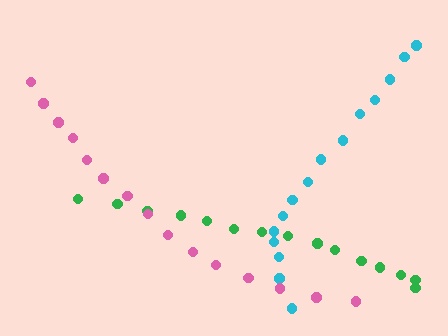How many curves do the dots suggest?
There are 3 distinct paths.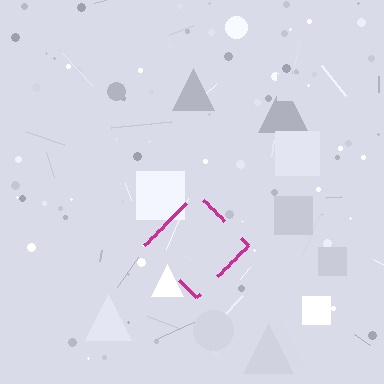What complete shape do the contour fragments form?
The contour fragments form a diamond.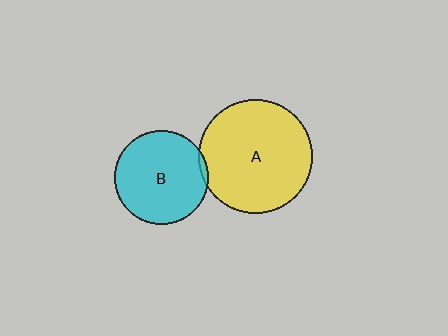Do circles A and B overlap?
Yes.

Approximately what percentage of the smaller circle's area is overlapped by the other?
Approximately 5%.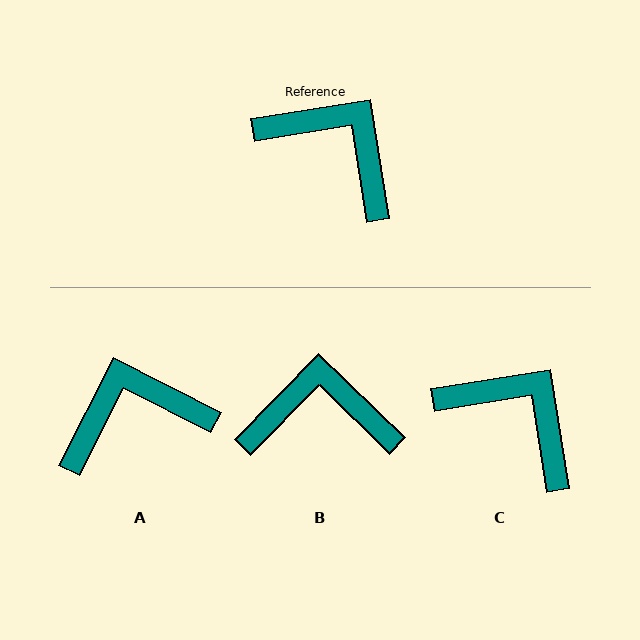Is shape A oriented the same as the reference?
No, it is off by about 54 degrees.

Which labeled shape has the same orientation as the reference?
C.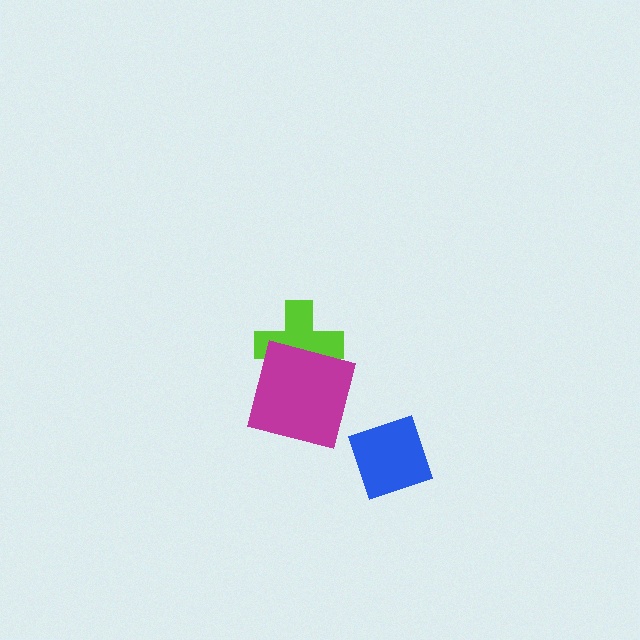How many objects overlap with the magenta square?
1 object overlaps with the magenta square.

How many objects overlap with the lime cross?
1 object overlaps with the lime cross.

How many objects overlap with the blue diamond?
0 objects overlap with the blue diamond.